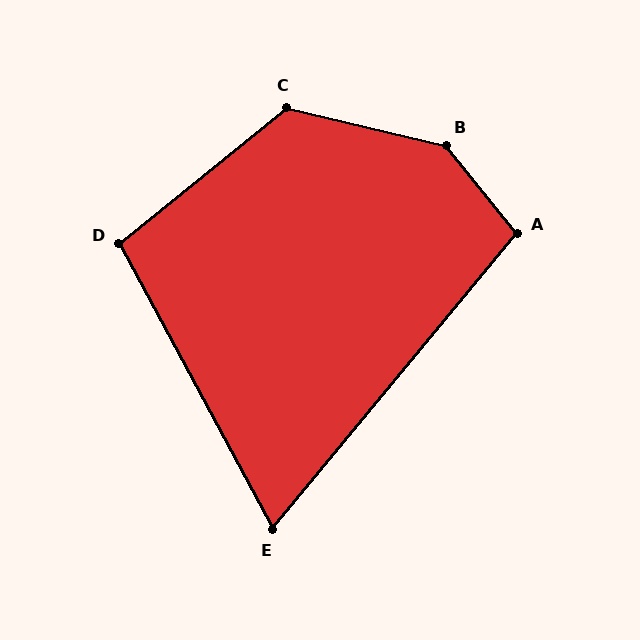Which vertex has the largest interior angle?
B, at approximately 142 degrees.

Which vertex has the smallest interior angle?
E, at approximately 68 degrees.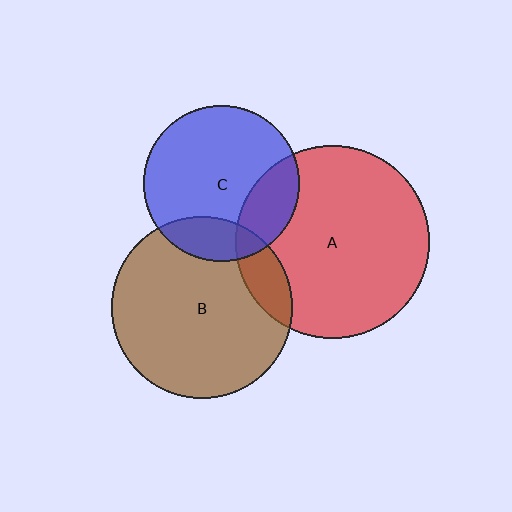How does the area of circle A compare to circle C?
Approximately 1.5 times.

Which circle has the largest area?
Circle A (red).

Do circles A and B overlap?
Yes.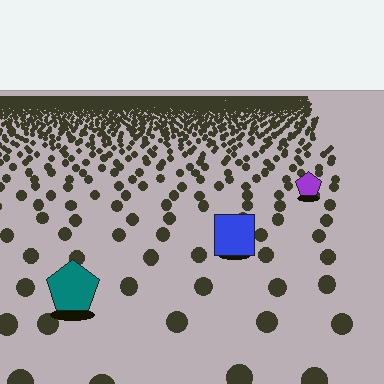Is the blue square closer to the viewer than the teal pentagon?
No. The teal pentagon is closer — you can tell from the texture gradient: the ground texture is coarser near it.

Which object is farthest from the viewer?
The purple pentagon is farthest from the viewer. It appears smaller and the ground texture around it is denser.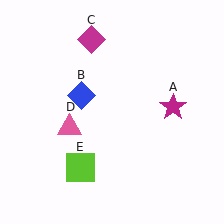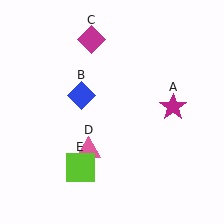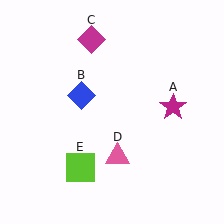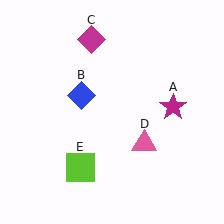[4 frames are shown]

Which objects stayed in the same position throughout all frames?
Magenta star (object A) and blue diamond (object B) and magenta diamond (object C) and lime square (object E) remained stationary.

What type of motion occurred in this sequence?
The pink triangle (object D) rotated counterclockwise around the center of the scene.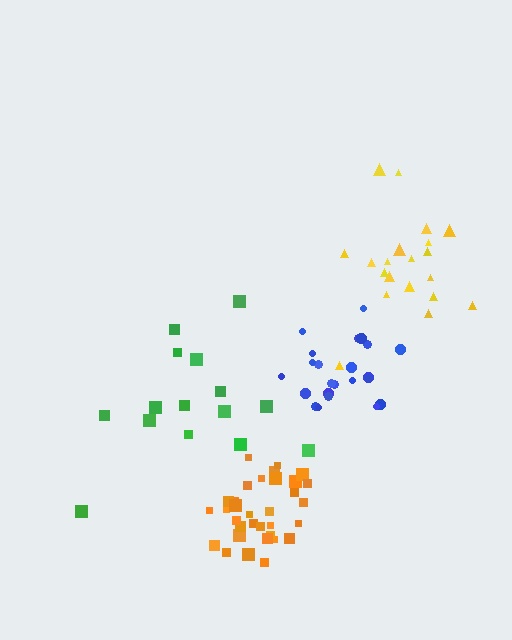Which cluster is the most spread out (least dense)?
Green.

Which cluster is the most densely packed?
Orange.